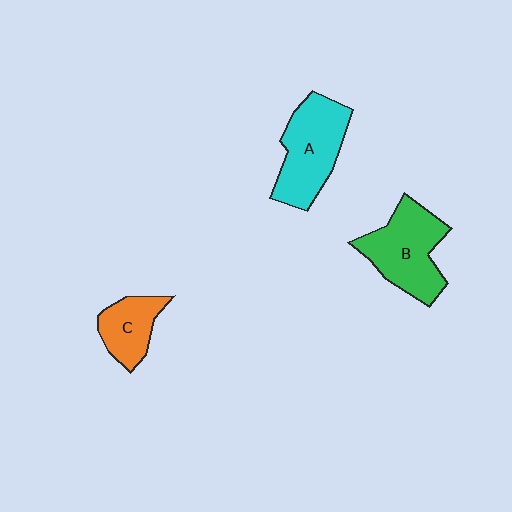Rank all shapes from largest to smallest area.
From largest to smallest: B (green), A (cyan), C (orange).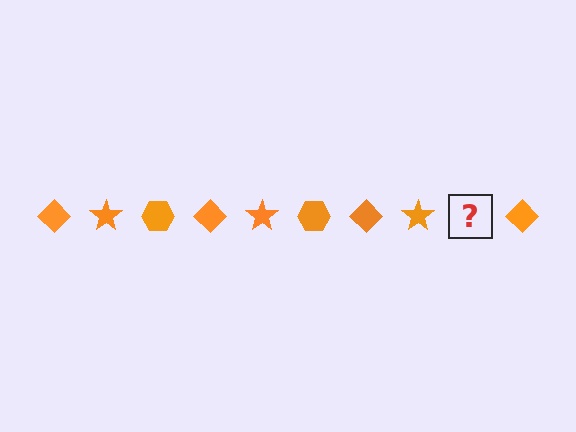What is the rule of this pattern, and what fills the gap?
The rule is that the pattern cycles through diamond, star, hexagon shapes in orange. The gap should be filled with an orange hexagon.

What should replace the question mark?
The question mark should be replaced with an orange hexagon.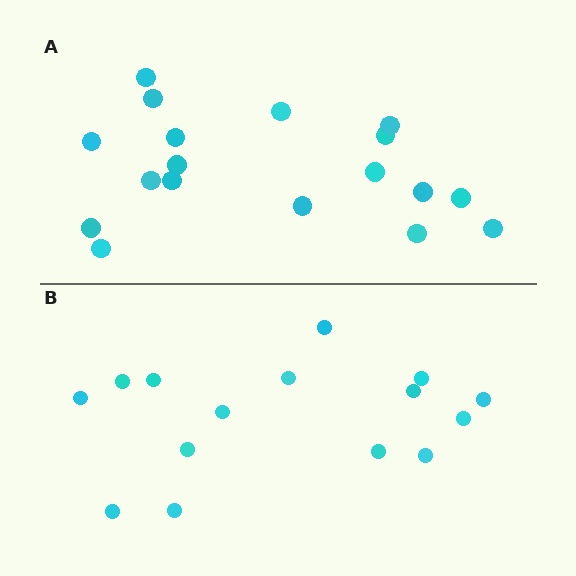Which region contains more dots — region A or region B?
Region A (the top region) has more dots.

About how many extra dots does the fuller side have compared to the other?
Region A has just a few more — roughly 2 or 3 more dots than region B.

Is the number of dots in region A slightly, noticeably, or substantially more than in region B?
Region A has only slightly more — the two regions are fairly close. The ratio is roughly 1.2 to 1.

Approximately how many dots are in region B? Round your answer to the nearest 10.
About 20 dots. (The exact count is 15, which rounds to 20.)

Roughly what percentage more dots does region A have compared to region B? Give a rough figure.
About 20% more.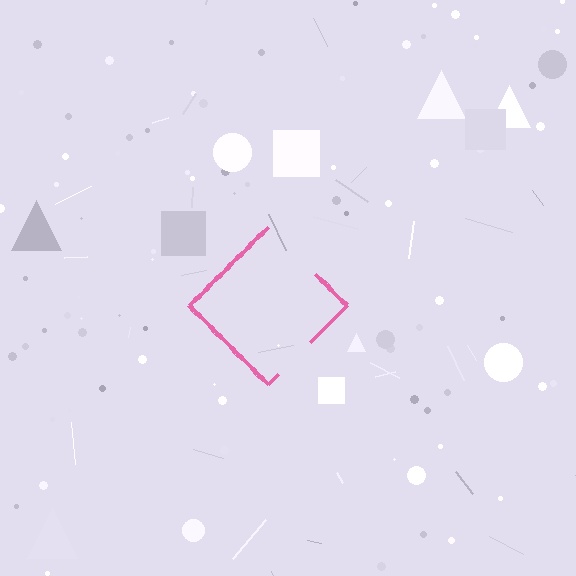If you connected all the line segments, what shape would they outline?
They would outline a diamond.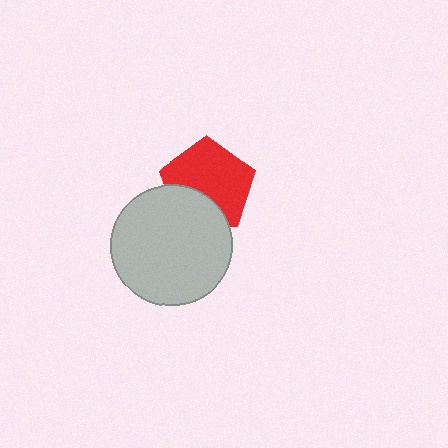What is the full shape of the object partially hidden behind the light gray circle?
The partially hidden object is a red pentagon.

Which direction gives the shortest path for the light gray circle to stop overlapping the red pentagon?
Moving down gives the shortest separation.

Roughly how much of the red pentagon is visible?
Most of it is visible (roughly 69%).